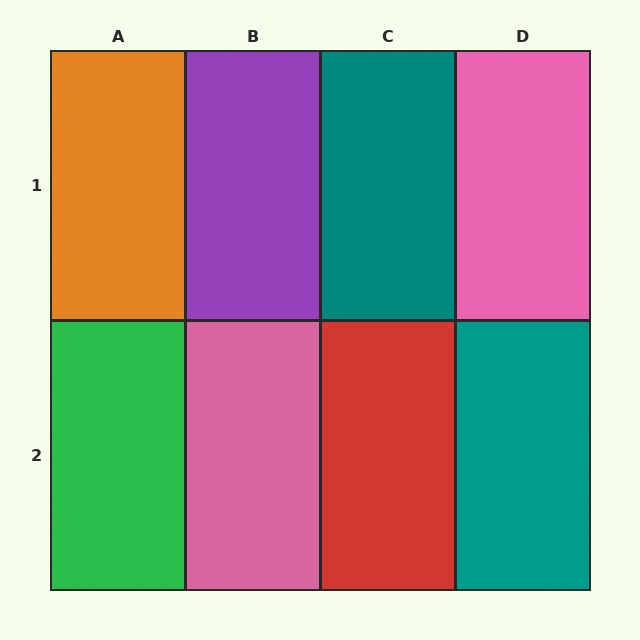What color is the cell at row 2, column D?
Teal.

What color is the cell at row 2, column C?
Red.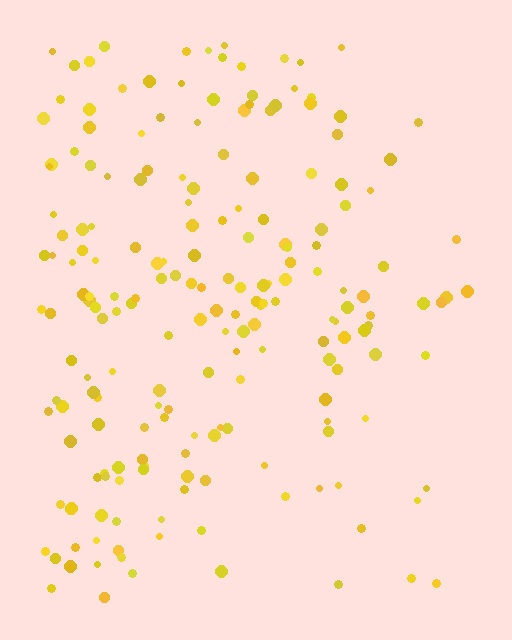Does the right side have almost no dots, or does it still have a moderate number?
Still a moderate number, just noticeably fewer than the left.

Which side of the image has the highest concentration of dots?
The left.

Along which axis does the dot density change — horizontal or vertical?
Horizontal.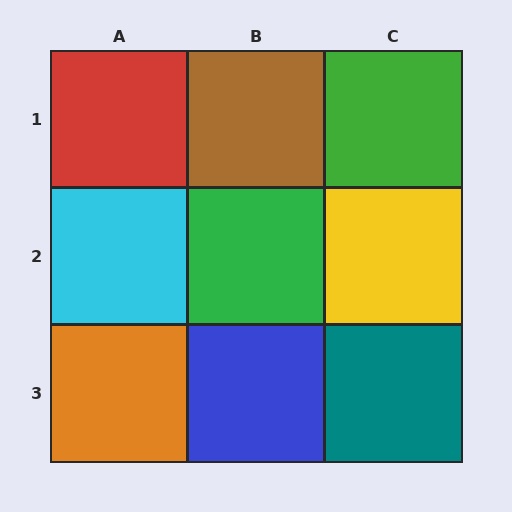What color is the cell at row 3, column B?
Blue.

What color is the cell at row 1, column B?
Brown.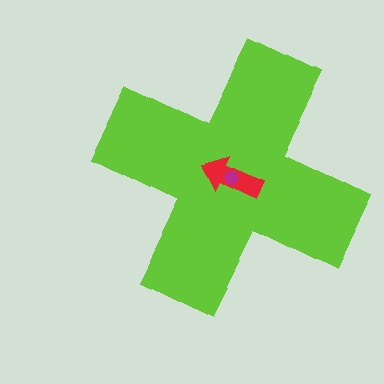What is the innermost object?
The magenta circle.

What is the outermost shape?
The lime cross.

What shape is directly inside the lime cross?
The red arrow.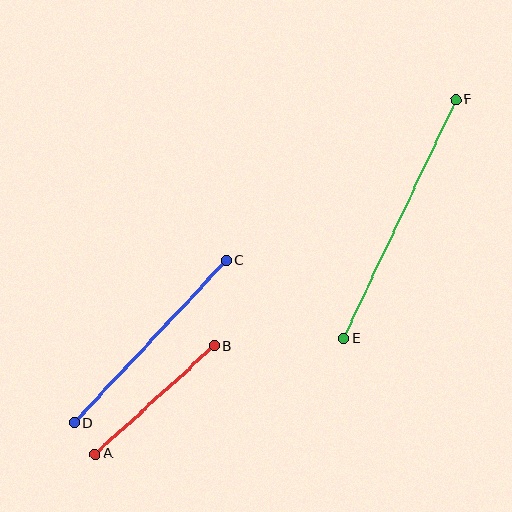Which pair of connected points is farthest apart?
Points E and F are farthest apart.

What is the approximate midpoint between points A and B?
The midpoint is at approximately (155, 400) pixels.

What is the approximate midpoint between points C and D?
The midpoint is at approximately (150, 342) pixels.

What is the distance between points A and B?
The distance is approximately 161 pixels.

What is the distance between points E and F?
The distance is approximately 263 pixels.